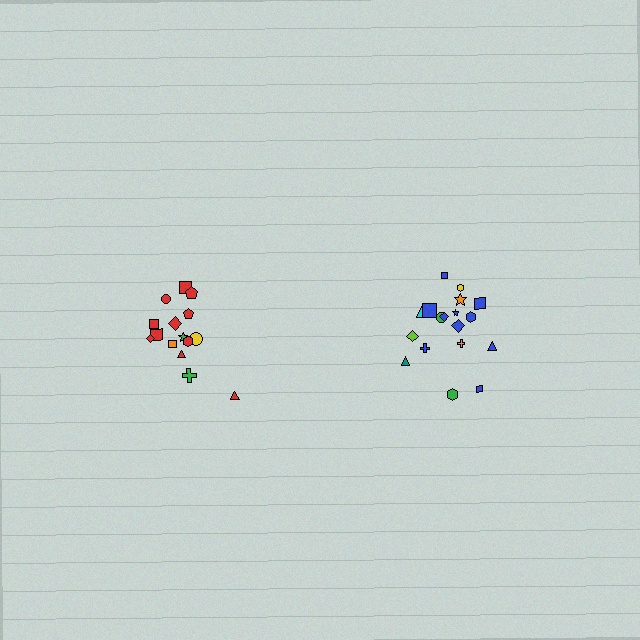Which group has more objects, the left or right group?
The right group.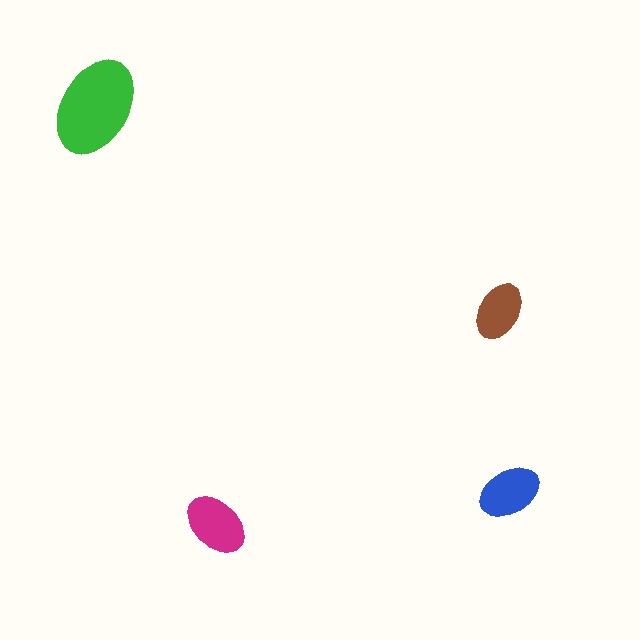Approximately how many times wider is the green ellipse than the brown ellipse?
About 1.5 times wider.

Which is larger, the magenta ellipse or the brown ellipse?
The magenta one.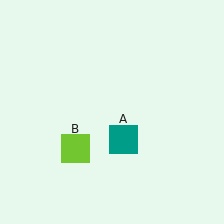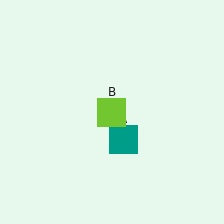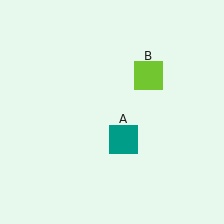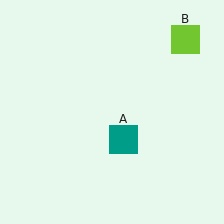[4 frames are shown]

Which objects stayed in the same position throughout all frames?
Teal square (object A) remained stationary.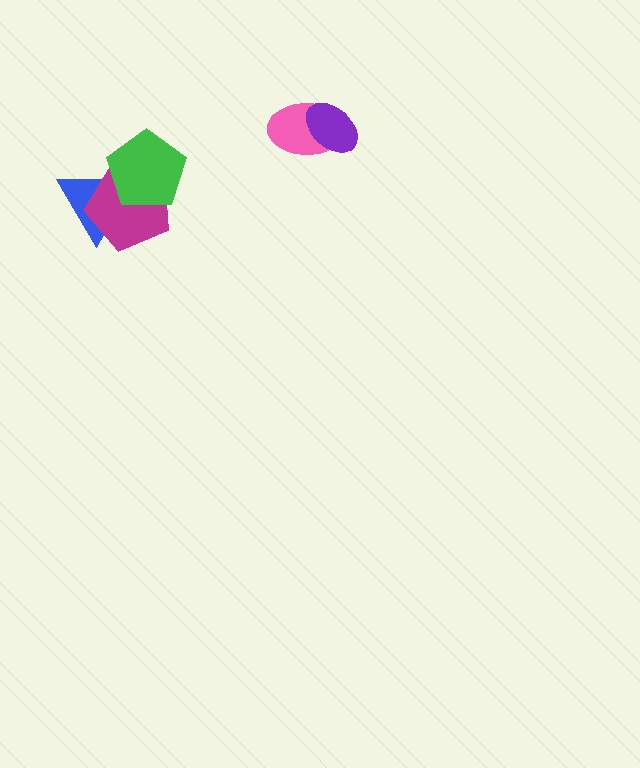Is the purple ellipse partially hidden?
No, no other shape covers it.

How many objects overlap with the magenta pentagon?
2 objects overlap with the magenta pentagon.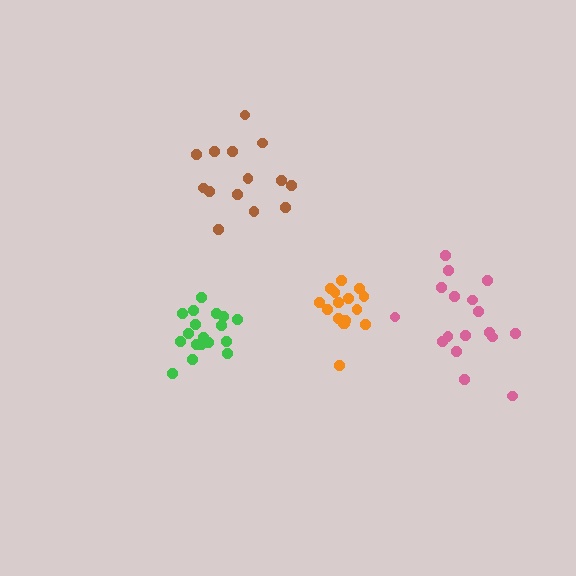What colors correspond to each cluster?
The clusters are colored: brown, green, pink, orange.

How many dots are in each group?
Group 1: 14 dots, Group 2: 18 dots, Group 3: 17 dots, Group 4: 16 dots (65 total).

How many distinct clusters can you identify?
There are 4 distinct clusters.